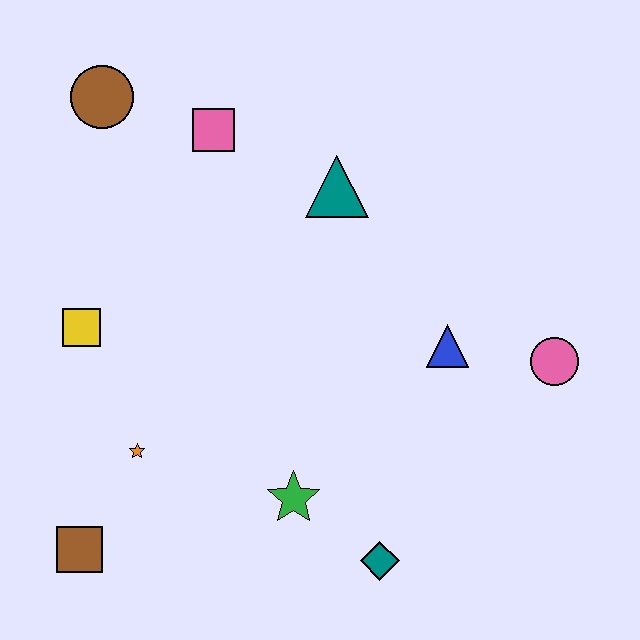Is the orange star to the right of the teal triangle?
No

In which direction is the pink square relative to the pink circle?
The pink square is to the left of the pink circle.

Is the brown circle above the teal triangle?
Yes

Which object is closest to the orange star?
The brown square is closest to the orange star.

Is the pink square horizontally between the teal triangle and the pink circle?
No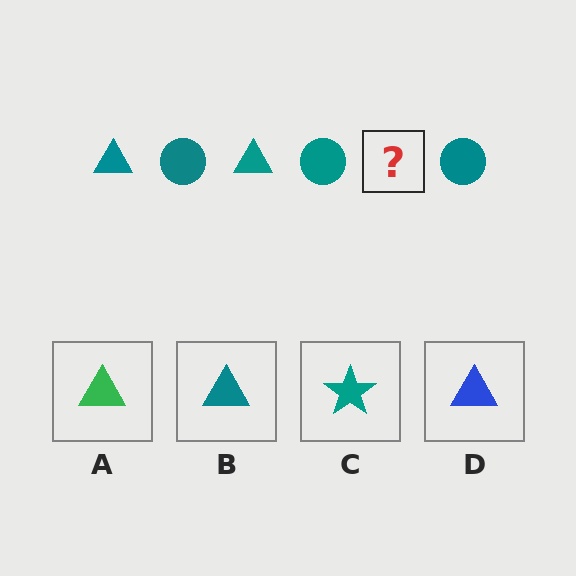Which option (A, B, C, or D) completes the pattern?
B.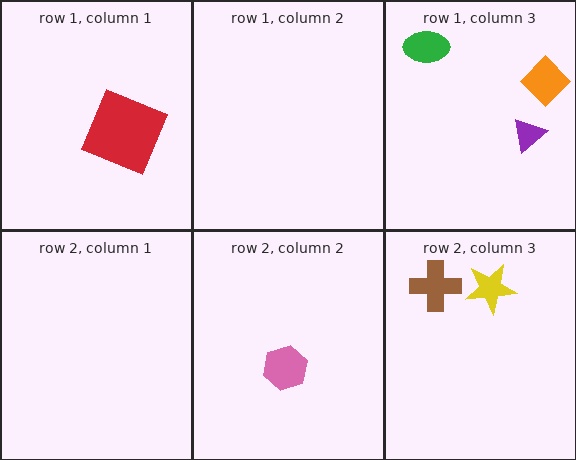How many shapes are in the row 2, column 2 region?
1.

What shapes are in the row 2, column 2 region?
The pink hexagon.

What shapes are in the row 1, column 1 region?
The red square.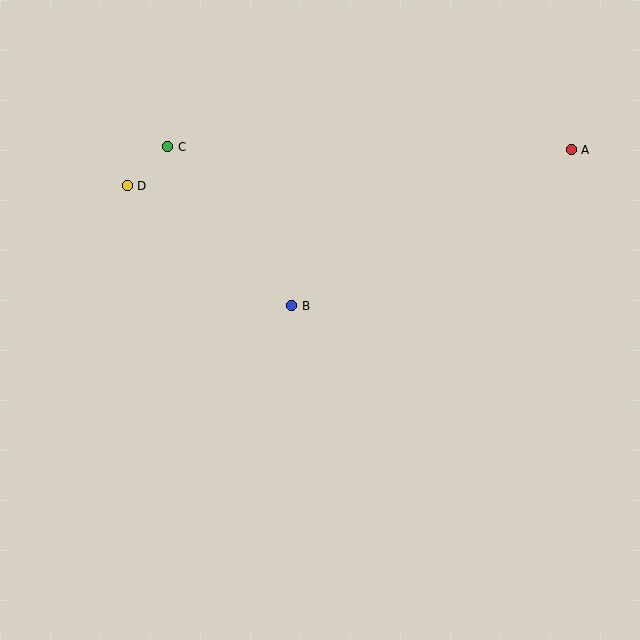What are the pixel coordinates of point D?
Point D is at (127, 186).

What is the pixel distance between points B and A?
The distance between B and A is 320 pixels.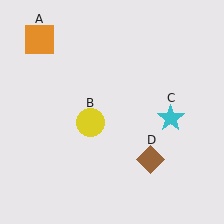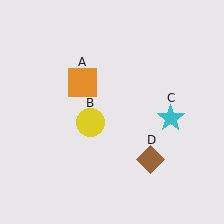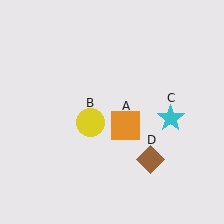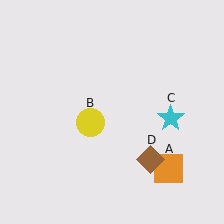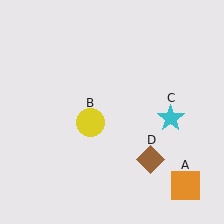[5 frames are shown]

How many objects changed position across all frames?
1 object changed position: orange square (object A).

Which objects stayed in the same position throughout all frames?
Yellow circle (object B) and cyan star (object C) and brown diamond (object D) remained stationary.